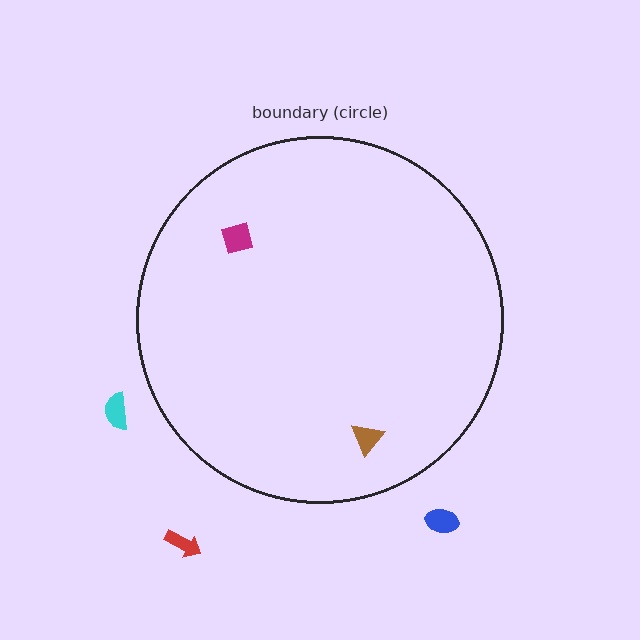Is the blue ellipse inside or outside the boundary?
Outside.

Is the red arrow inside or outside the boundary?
Outside.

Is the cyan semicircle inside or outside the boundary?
Outside.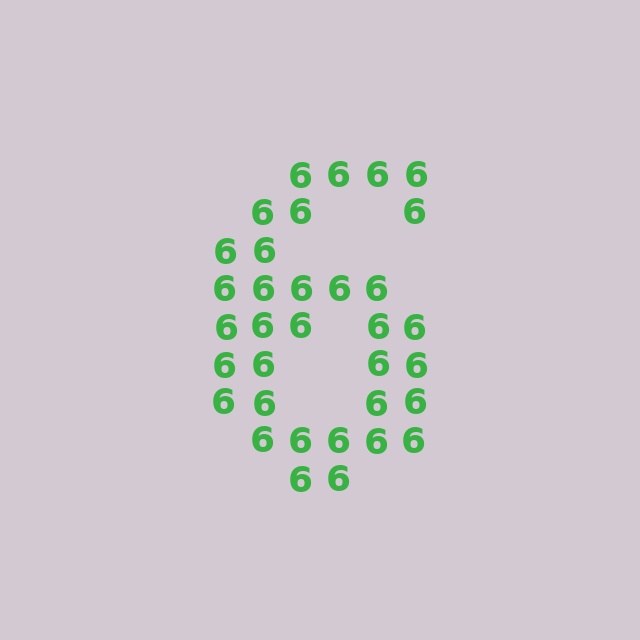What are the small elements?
The small elements are digit 6's.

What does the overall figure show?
The overall figure shows the digit 6.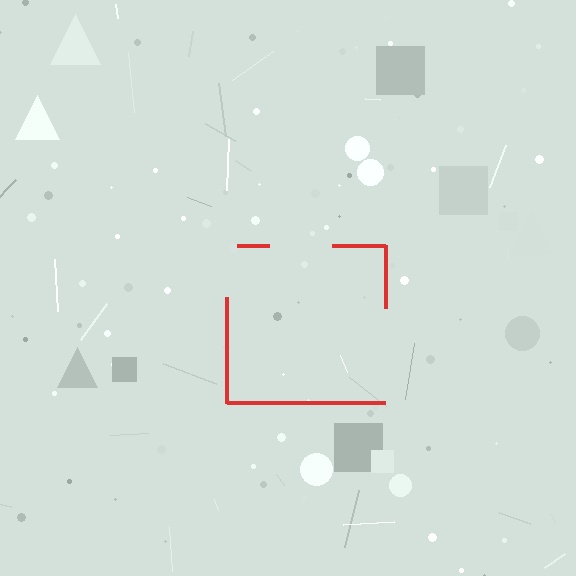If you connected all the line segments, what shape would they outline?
They would outline a square.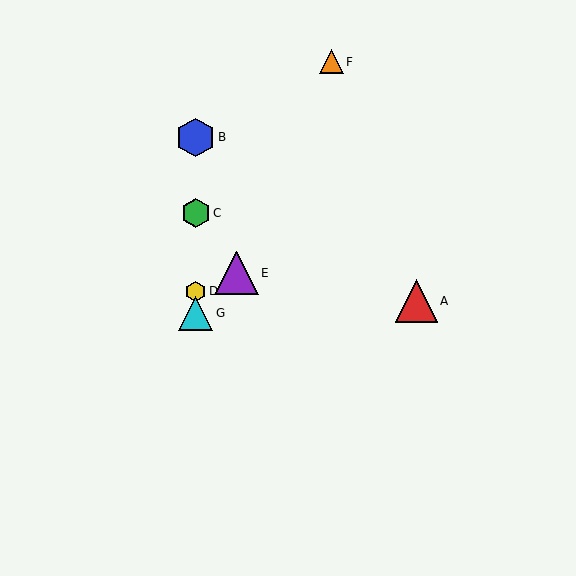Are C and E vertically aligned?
No, C is at x≈196 and E is at x≈236.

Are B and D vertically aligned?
Yes, both are at x≈196.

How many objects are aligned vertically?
4 objects (B, C, D, G) are aligned vertically.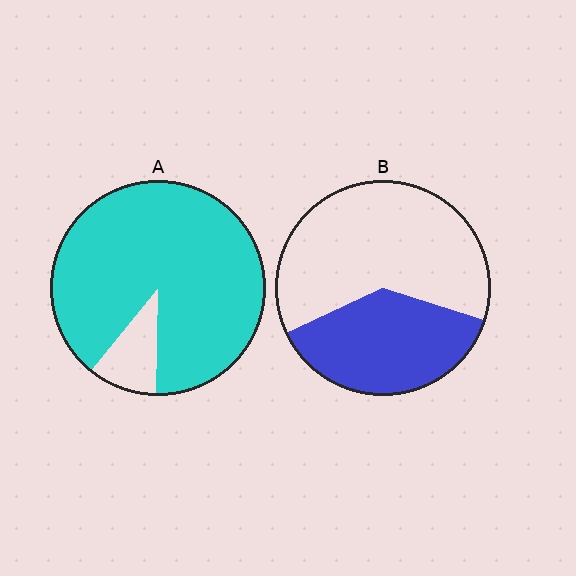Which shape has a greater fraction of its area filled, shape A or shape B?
Shape A.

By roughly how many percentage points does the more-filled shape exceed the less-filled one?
By roughly 50 percentage points (A over B).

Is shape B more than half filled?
No.